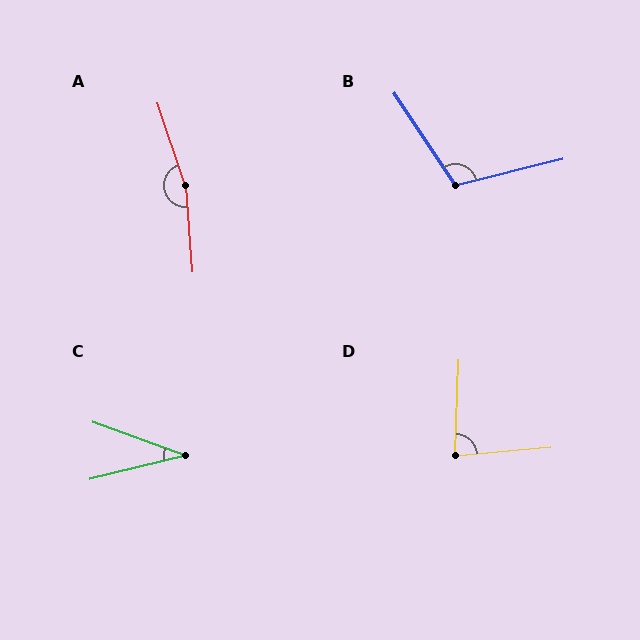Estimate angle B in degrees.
Approximately 110 degrees.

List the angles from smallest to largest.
C (34°), D (83°), B (110°), A (166°).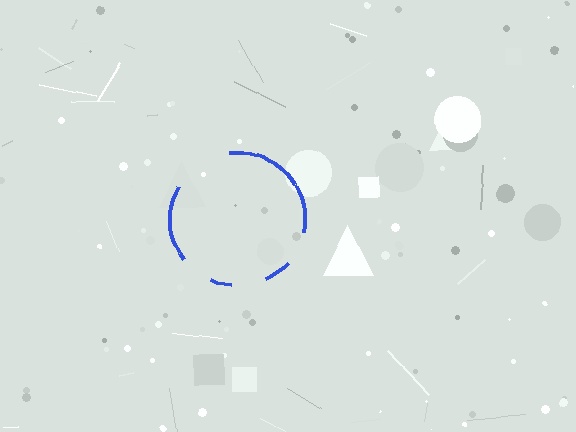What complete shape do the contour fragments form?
The contour fragments form a circle.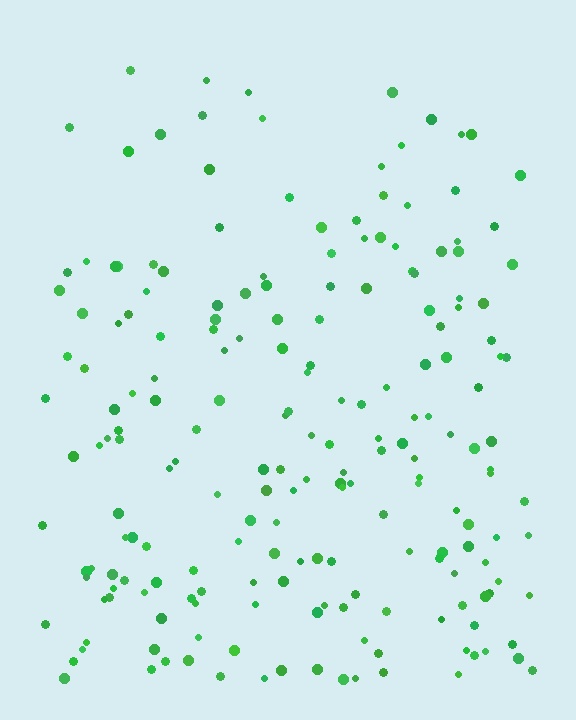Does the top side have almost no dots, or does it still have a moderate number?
Still a moderate number, just noticeably fewer than the bottom.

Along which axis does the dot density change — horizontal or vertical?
Vertical.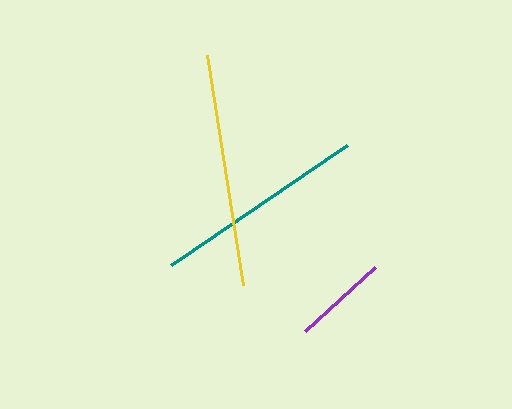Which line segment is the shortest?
The purple line is the shortest at approximately 95 pixels.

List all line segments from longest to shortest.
From longest to shortest: yellow, teal, purple.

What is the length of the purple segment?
The purple segment is approximately 95 pixels long.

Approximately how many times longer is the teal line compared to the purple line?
The teal line is approximately 2.3 times the length of the purple line.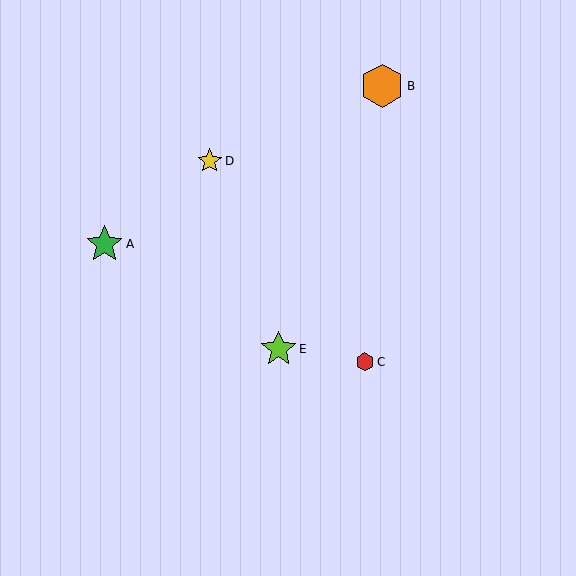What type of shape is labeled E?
Shape E is a lime star.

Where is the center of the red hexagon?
The center of the red hexagon is at (365, 362).